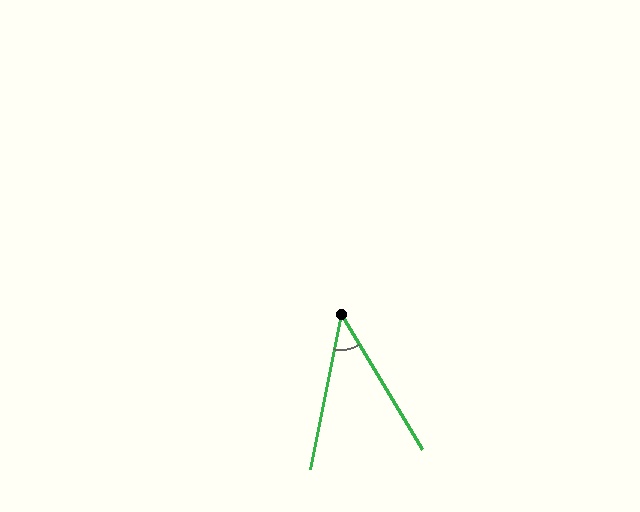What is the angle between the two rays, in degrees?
Approximately 42 degrees.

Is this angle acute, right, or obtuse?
It is acute.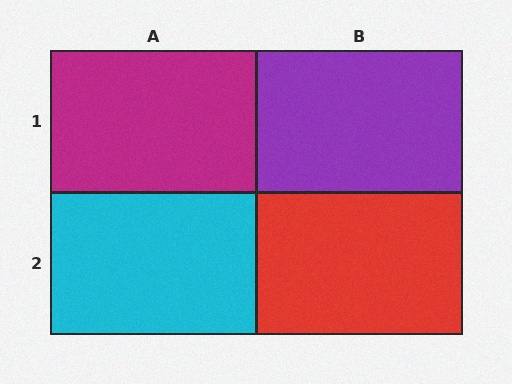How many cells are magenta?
1 cell is magenta.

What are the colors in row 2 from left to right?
Cyan, red.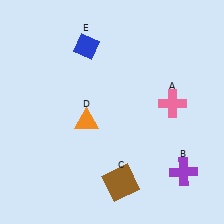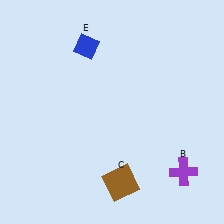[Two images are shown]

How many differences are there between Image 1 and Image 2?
There are 2 differences between the two images.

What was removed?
The pink cross (A), the orange triangle (D) were removed in Image 2.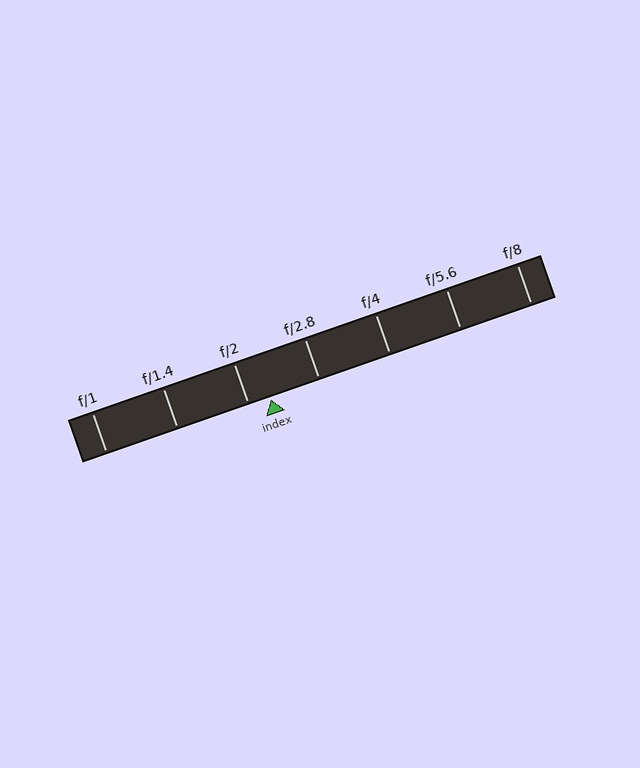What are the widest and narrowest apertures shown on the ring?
The widest aperture shown is f/1 and the narrowest is f/8.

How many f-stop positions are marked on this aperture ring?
There are 7 f-stop positions marked.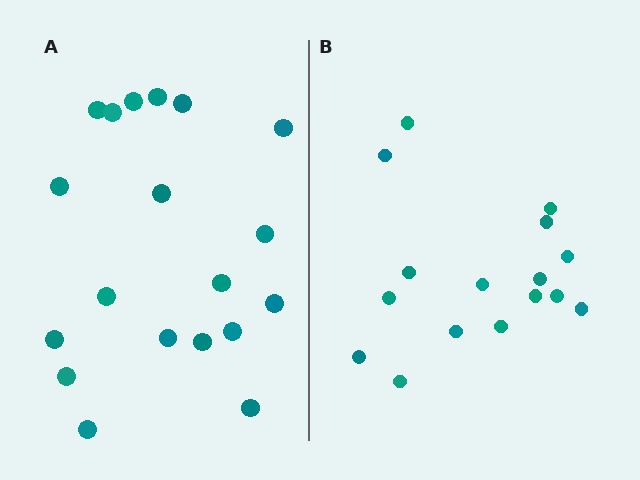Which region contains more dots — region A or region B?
Region A (the left region) has more dots.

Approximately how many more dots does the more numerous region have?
Region A has just a few more — roughly 2 or 3 more dots than region B.